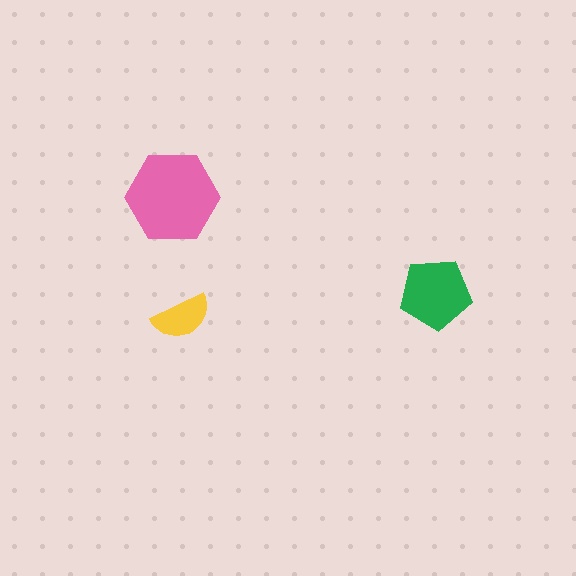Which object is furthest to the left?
The pink hexagon is leftmost.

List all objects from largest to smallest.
The pink hexagon, the green pentagon, the yellow semicircle.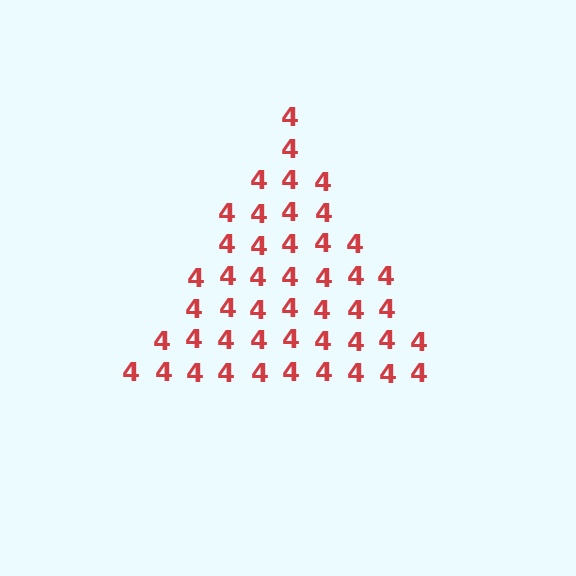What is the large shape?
The large shape is a triangle.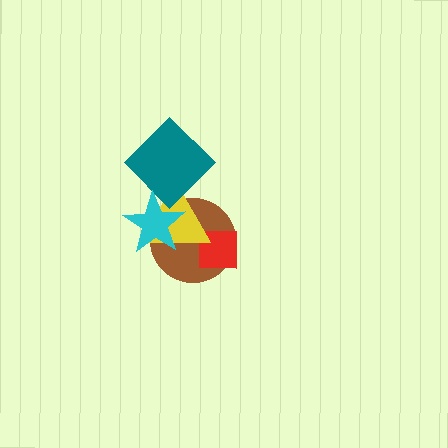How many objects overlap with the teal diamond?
2 objects overlap with the teal diamond.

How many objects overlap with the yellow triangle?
4 objects overlap with the yellow triangle.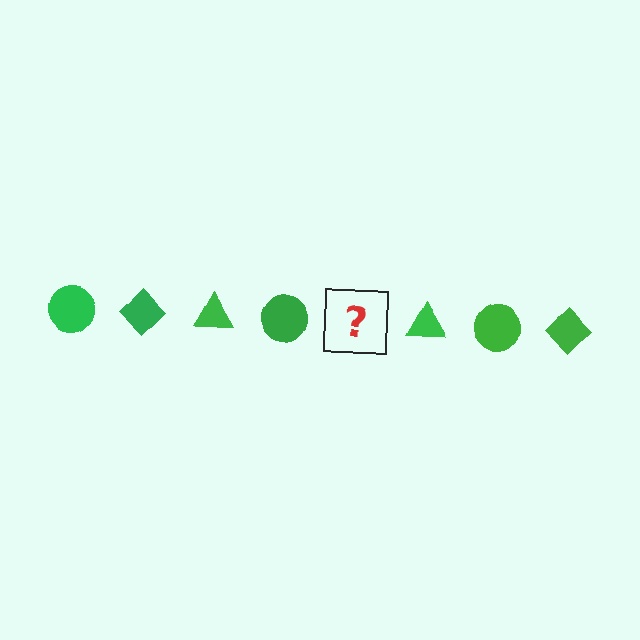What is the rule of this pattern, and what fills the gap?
The rule is that the pattern cycles through circle, diamond, triangle shapes in green. The gap should be filled with a green diamond.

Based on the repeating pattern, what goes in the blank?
The blank should be a green diamond.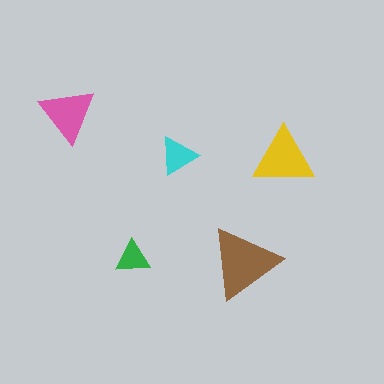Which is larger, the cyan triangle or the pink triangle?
The pink one.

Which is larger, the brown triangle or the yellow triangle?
The brown one.